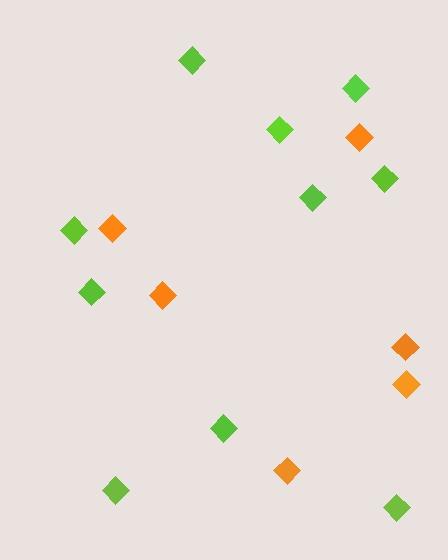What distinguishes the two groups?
There are 2 groups: one group of lime diamonds (10) and one group of orange diamonds (6).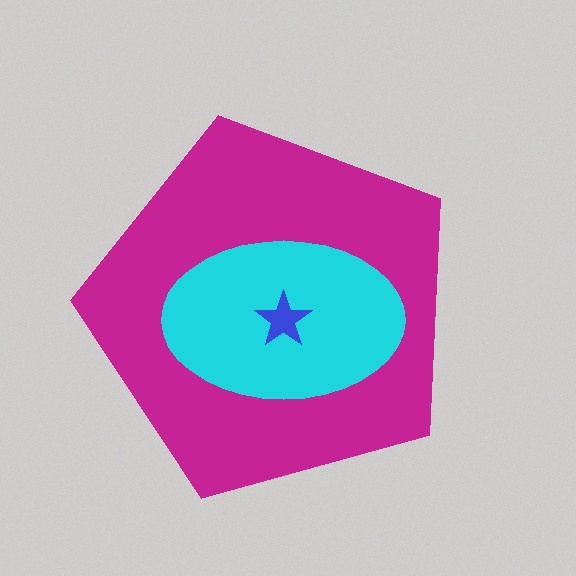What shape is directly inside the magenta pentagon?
The cyan ellipse.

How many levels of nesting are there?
3.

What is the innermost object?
The blue star.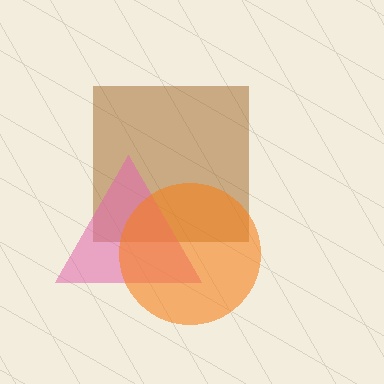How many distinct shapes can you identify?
There are 3 distinct shapes: a brown square, a pink triangle, an orange circle.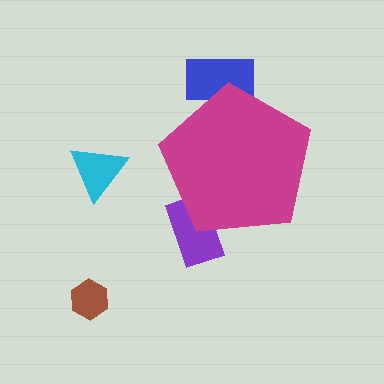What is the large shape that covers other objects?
A magenta pentagon.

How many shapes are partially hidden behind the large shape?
2 shapes are partially hidden.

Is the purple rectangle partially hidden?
Yes, the purple rectangle is partially hidden behind the magenta pentagon.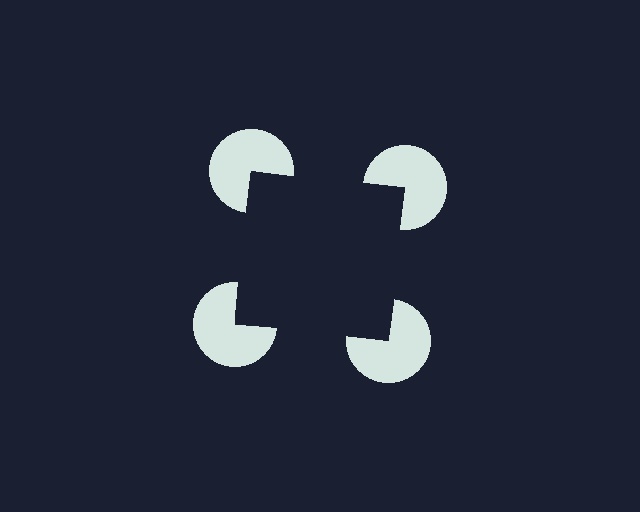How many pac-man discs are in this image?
There are 4 — one at each vertex of the illusory square.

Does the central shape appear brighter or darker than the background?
It typically appears slightly darker than the background, even though no actual brightness change is drawn.